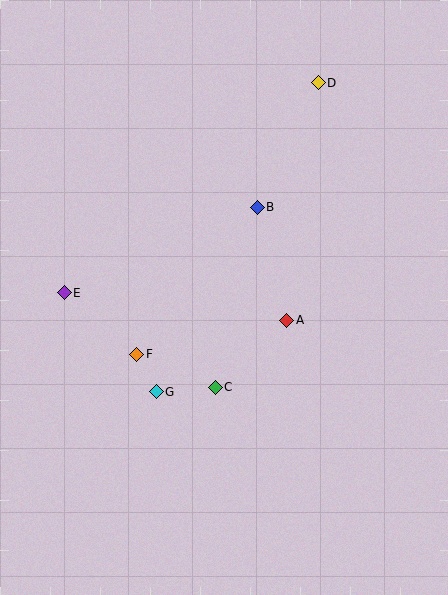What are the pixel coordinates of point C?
Point C is at (215, 387).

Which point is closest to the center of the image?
Point A at (287, 320) is closest to the center.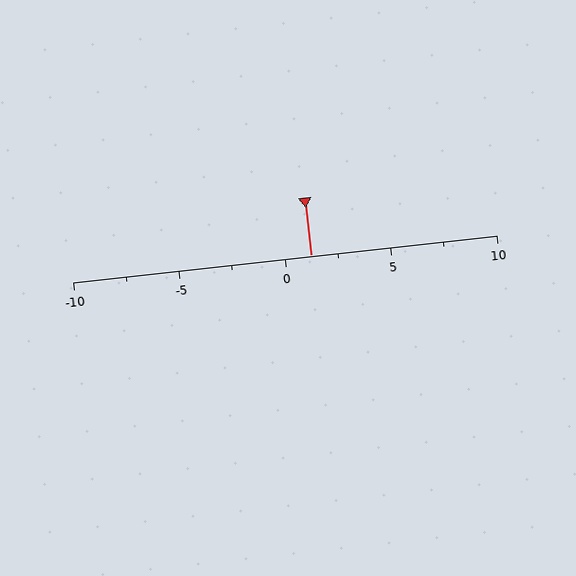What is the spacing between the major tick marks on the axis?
The major ticks are spaced 5 apart.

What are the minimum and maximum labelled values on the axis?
The axis runs from -10 to 10.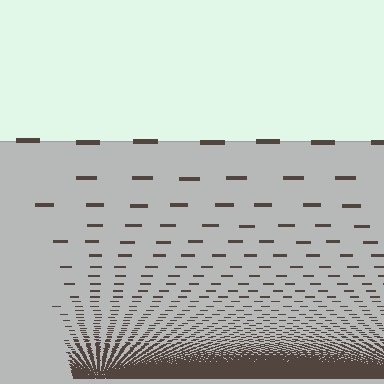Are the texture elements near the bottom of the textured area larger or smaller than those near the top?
Smaller. The gradient is inverted — elements near the bottom are smaller and denser.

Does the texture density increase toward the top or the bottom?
Density increases toward the bottom.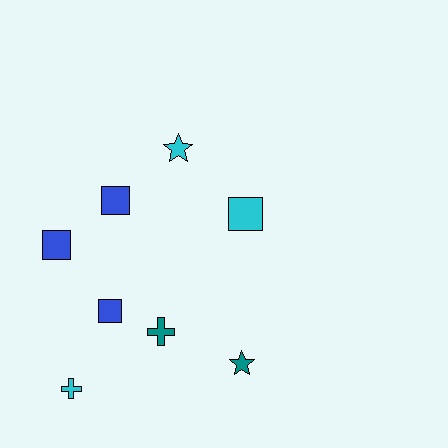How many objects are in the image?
There are 8 objects.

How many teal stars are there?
There is 1 teal star.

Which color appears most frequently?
Cyan, with 3 objects.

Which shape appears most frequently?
Square, with 4 objects.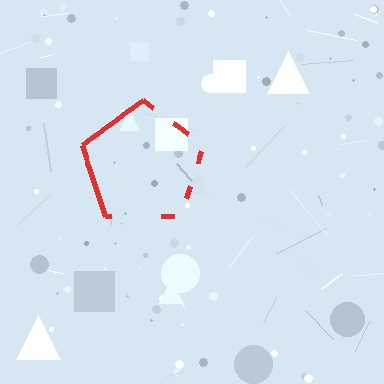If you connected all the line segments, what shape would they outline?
They would outline a pentagon.